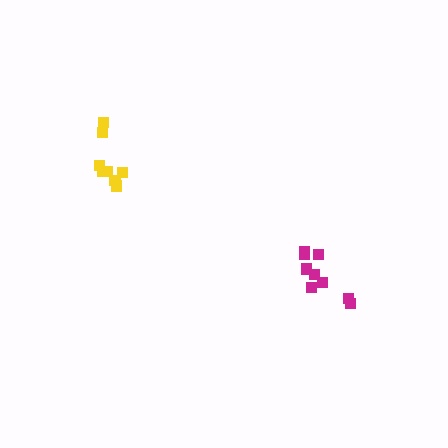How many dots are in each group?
Group 1: 8 dots, Group 2: 9 dots (17 total).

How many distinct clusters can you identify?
There are 2 distinct clusters.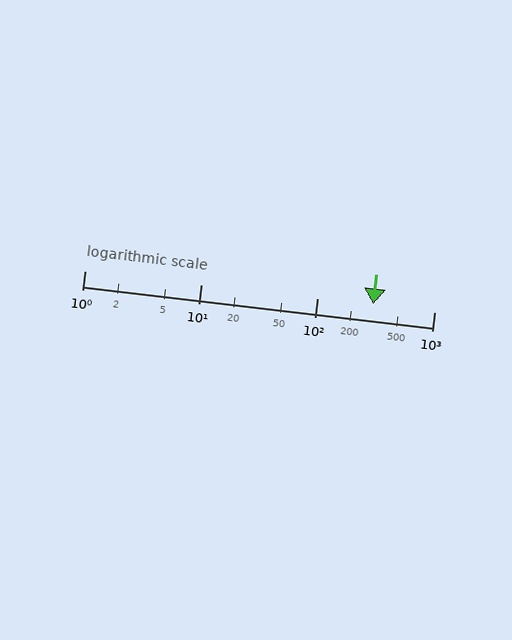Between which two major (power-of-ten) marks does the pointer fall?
The pointer is between 100 and 1000.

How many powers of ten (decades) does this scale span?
The scale spans 3 decades, from 1 to 1000.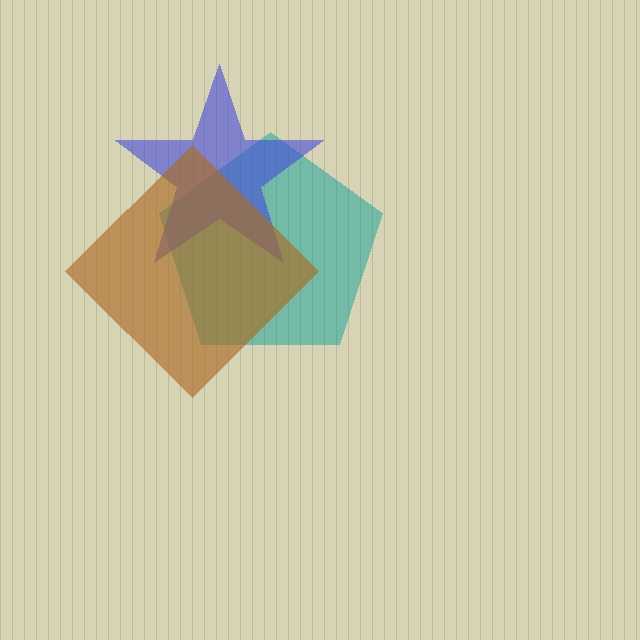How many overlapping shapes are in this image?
There are 3 overlapping shapes in the image.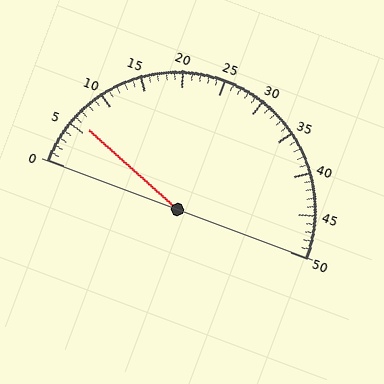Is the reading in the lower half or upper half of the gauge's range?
The reading is in the lower half of the range (0 to 50).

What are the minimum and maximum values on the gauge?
The gauge ranges from 0 to 50.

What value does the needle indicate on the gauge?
The needle indicates approximately 6.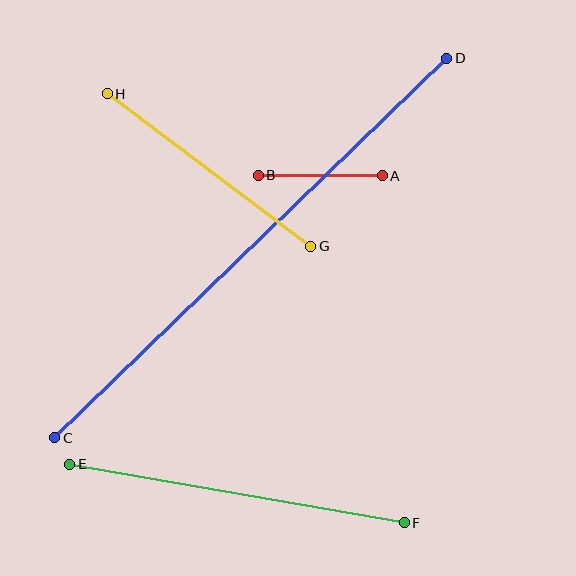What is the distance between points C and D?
The distance is approximately 545 pixels.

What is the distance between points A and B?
The distance is approximately 124 pixels.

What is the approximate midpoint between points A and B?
The midpoint is at approximately (320, 176) pixels.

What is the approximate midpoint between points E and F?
The midpoint is at approximately (237, 493) pixels.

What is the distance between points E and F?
The distance is approximately 340 pixels.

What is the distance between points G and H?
The distance is approximately 254 pixels.